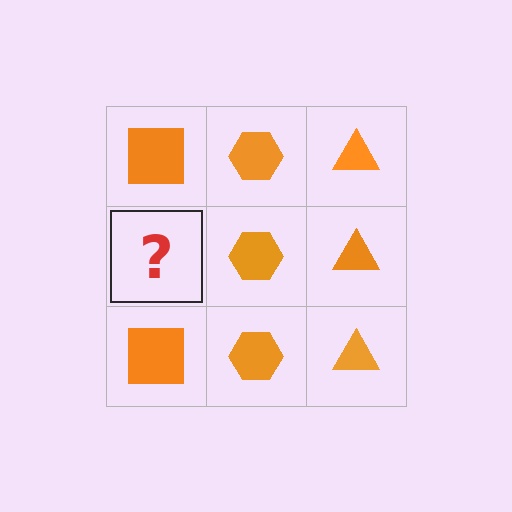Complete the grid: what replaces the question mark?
The question mark should be replaced with an orange square.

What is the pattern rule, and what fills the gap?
The rule is that each column has a consistent shape. The gap should be filled with an orange square.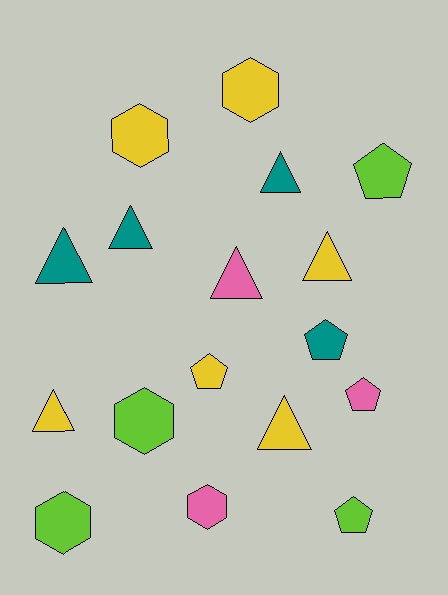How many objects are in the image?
There are 17 objects.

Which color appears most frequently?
Yellow, with 6 objects.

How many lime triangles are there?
There are no lime triangles.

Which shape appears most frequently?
Triangle, with 7 objects.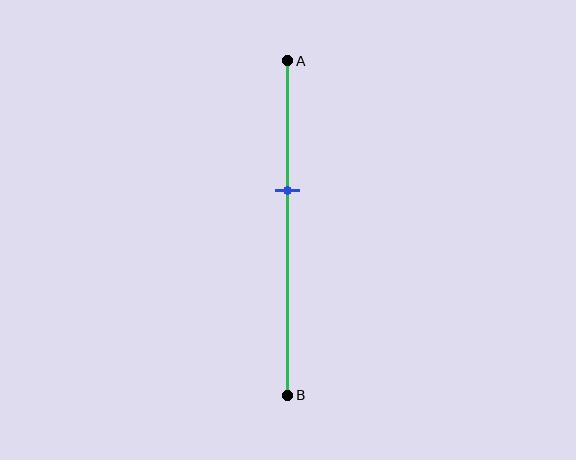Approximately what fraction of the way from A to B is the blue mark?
The blue mark is approximately 40% of the way from A to B.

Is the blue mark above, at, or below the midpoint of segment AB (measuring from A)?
The blue mark is above the midpoint of segment AB.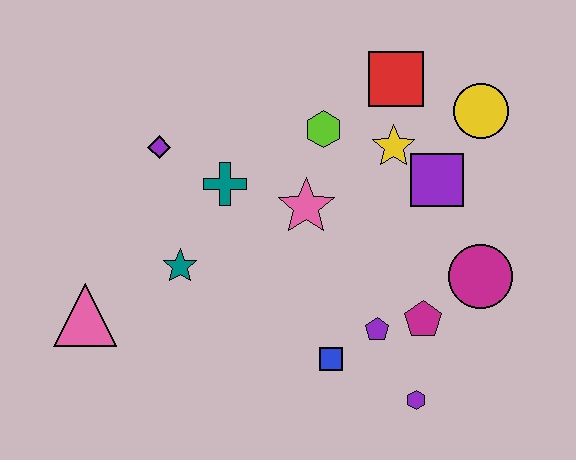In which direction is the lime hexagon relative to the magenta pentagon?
The lime hexagon is above the magenta pentagon.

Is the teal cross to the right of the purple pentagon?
No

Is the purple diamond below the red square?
Yes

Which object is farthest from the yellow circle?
The pink triangle is farthest from the yellow circle.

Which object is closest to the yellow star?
The purple square is closest to the yellow star.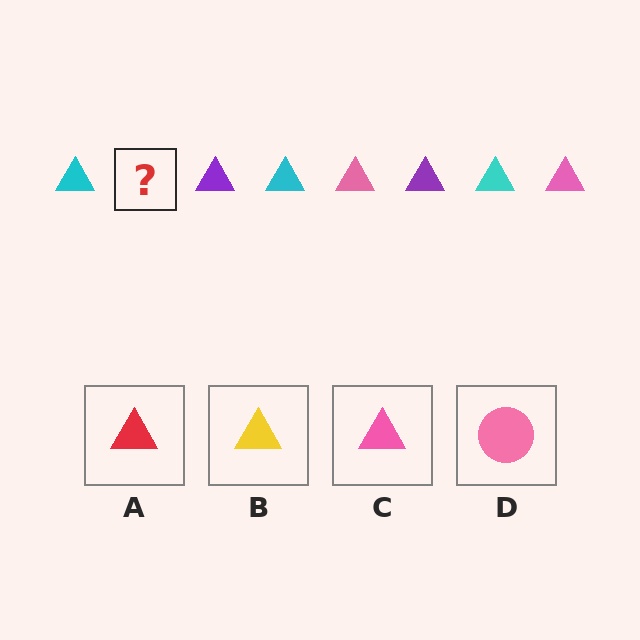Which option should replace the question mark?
Option C.